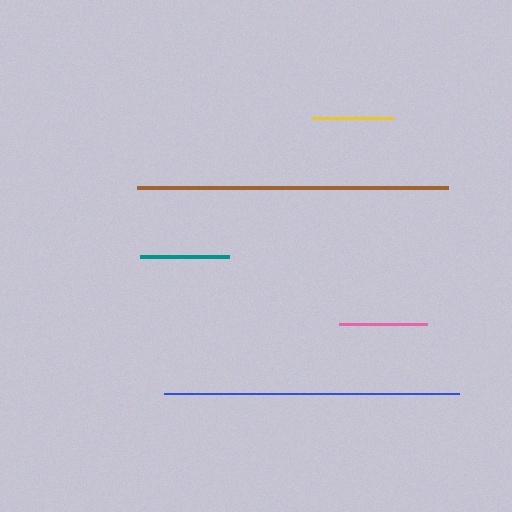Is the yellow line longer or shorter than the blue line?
The blue line is longer than the yellow line.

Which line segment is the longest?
The brown line is the longest at approximately 311 pixels.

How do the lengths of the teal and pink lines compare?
The teal and pink lines are approximately the same length.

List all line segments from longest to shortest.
From longest to shortest: brown, blue, teal, pink, yellow.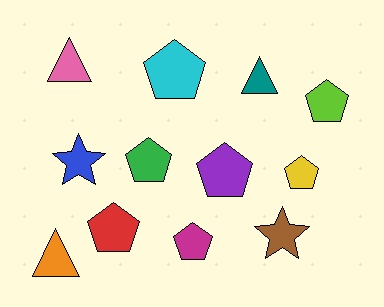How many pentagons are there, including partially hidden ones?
There are 7 pentagons.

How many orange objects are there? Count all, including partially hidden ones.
There is 1 orange object.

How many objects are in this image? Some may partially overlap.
There are 12 objects.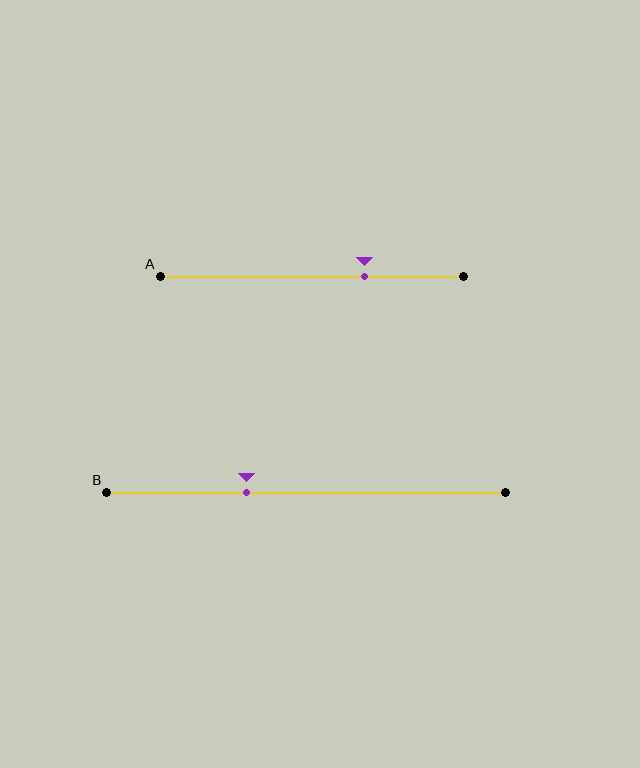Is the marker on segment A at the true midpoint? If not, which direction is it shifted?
No, the marker on segment A is shifted to the right by about 17% of the segment length.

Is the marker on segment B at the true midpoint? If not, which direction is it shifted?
No, the marker on segment B is shifted to the left by about 15% of the segment length.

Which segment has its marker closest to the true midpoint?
Segment B has its marker closest to the true midpoint.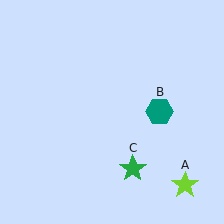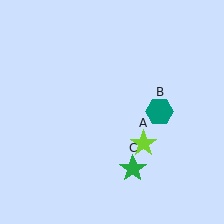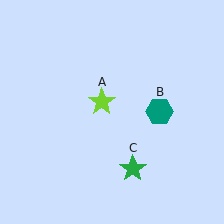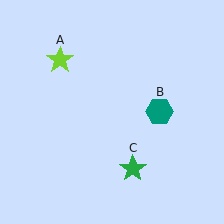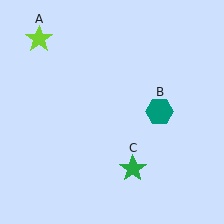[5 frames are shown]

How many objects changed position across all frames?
1 object changed position: lime star (object A).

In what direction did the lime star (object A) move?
The lime star (object A) moved up and to the left.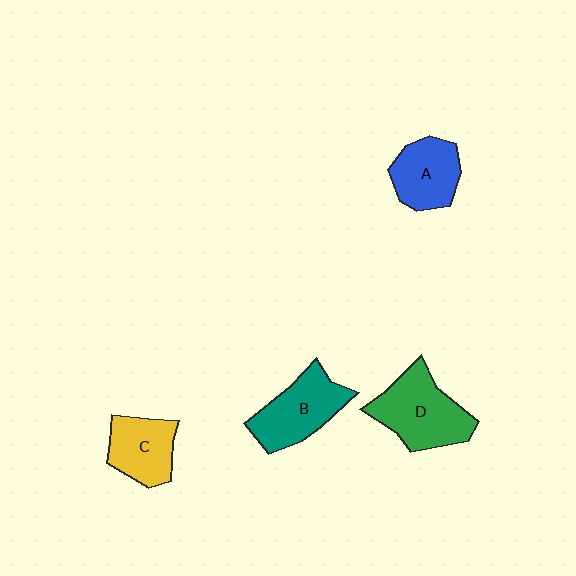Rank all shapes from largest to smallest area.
From largest to smallest: D (green), B (teal), A (blue), C (yellow).